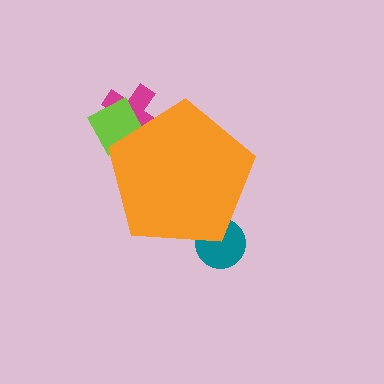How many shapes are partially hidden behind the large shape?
3 shapes are partially hidden.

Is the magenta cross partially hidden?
Yes, the magenta cross is partially hidden behind the orange pentagon.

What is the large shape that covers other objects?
An orange pentagon.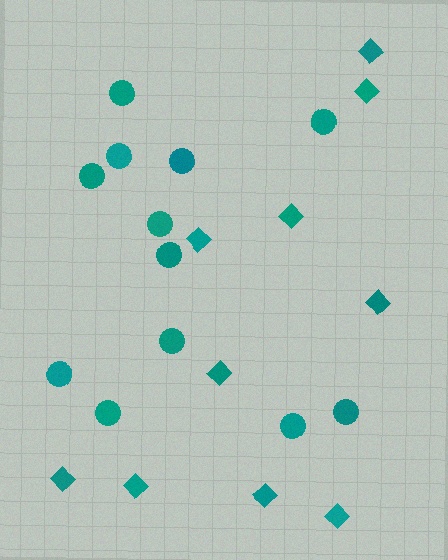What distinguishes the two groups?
There are 2 groups: one group of circles (12) and one group of diamonds (10).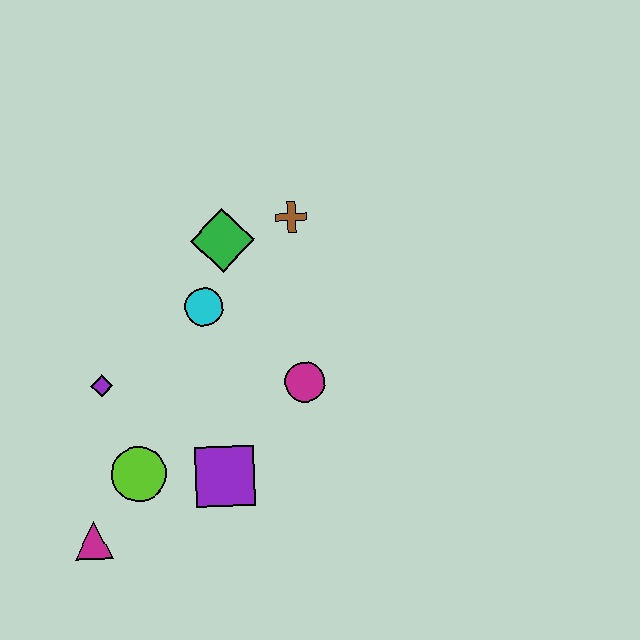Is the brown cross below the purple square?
No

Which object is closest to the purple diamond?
The lime circle is closest to the purple diamond.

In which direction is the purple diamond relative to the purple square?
The purple diamond is to the left of the purple square.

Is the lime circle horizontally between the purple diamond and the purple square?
Yes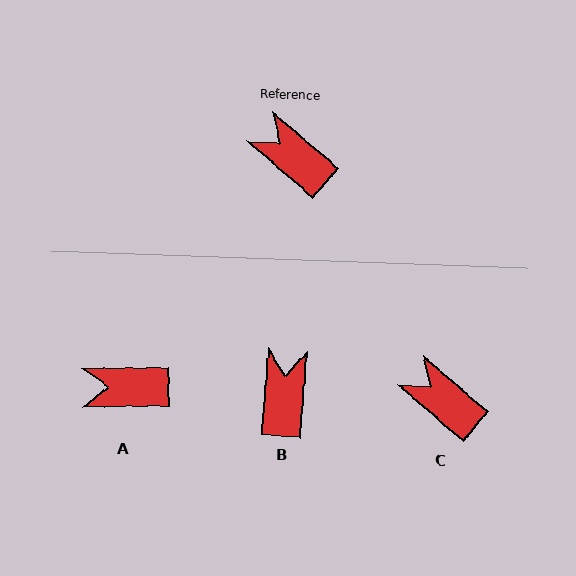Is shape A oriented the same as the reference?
No, it is off by about 42 degrees.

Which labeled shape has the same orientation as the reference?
C.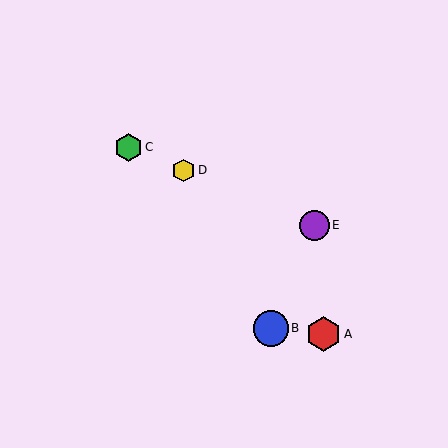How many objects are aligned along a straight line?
3 objects (C, D, E) are aligned along a straight line.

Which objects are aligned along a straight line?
Objects C, D, E are aligned along a straight line.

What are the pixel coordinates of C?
Object C is at (128, 147).